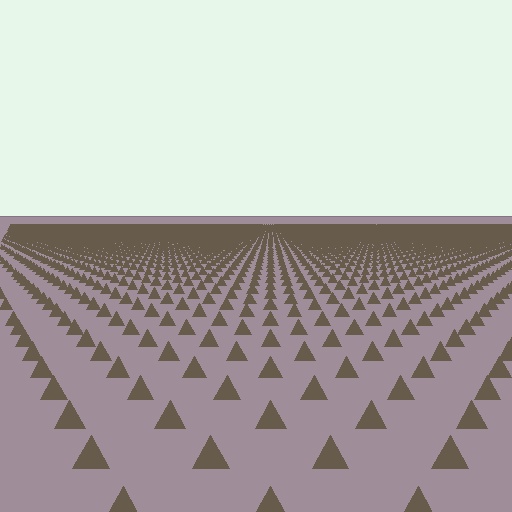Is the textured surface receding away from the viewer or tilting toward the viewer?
The surface is receding away from the viewer. Texture elements get smaller and denser toward the top.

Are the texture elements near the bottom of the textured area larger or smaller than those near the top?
Larger. Near the bottom, elements are closer to the viewer and appear at a bigger on-screen size.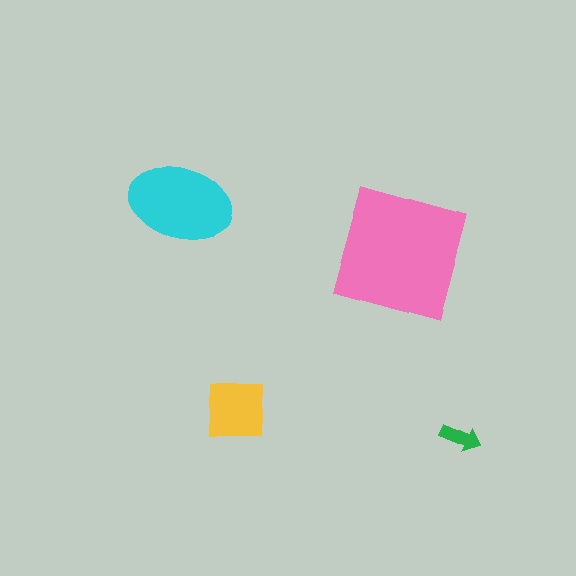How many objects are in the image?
There are 4 objects in the image.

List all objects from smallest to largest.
The green arrow, the yellow square, the cyan ellipse, the pink square.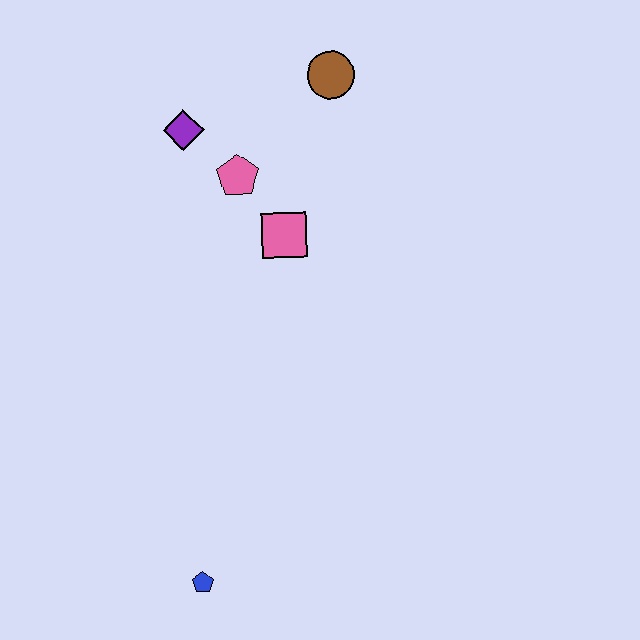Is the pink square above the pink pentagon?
No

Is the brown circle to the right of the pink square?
Yes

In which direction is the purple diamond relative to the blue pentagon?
The purple diamond is above the blue pentagon.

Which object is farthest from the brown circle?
The blue pentagon is farthest from the brown circle.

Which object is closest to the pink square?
The pink pentagon is closest to the pink square.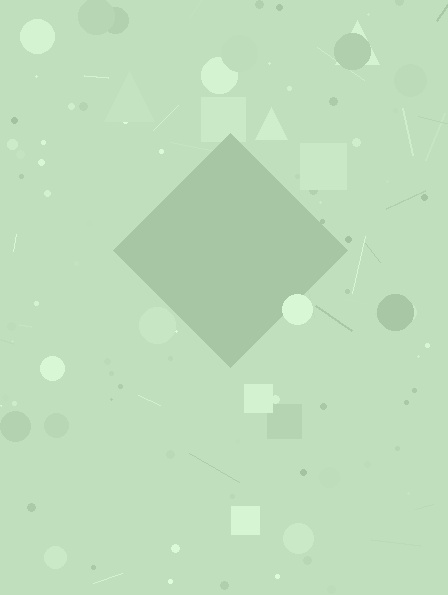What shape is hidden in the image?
A diamond is hidden in the image.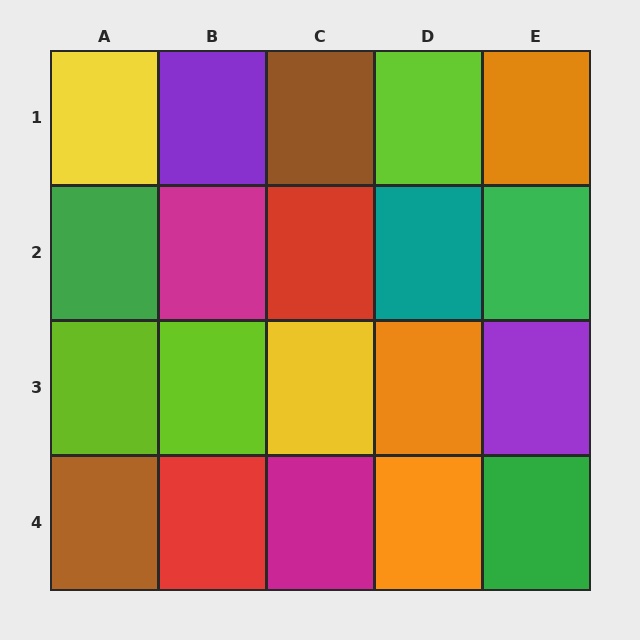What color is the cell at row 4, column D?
Orange.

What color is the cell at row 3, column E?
Purple.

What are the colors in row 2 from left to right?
Green, magenta, red, teal, green.